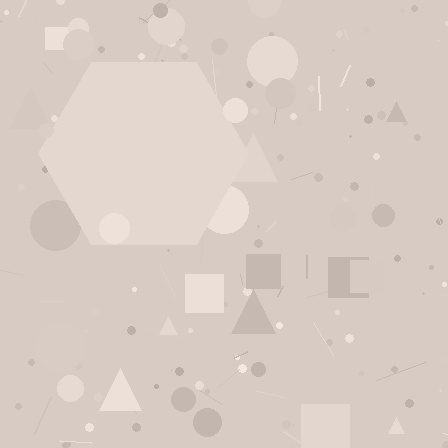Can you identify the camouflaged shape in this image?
The camouflaged shape is a hexagon.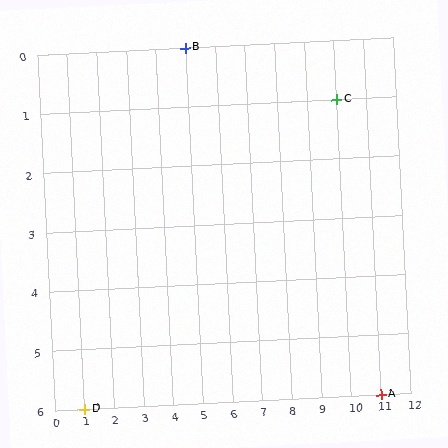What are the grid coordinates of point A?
Point A is at grid coordinates (11, 6).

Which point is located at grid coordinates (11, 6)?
Point A is at (11, 6).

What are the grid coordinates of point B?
Point B is at grid coordinates (5, 0).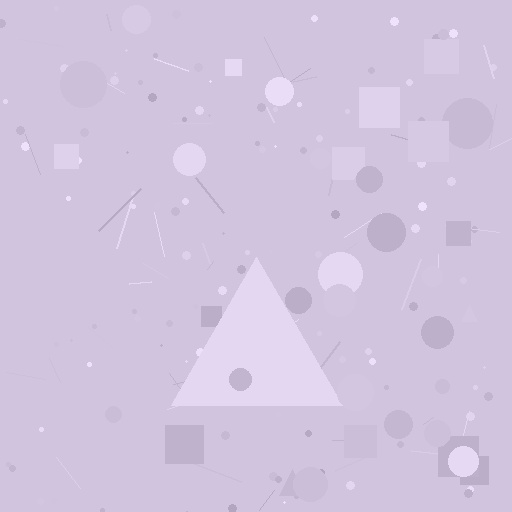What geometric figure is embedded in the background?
A triangle is embedded in the background.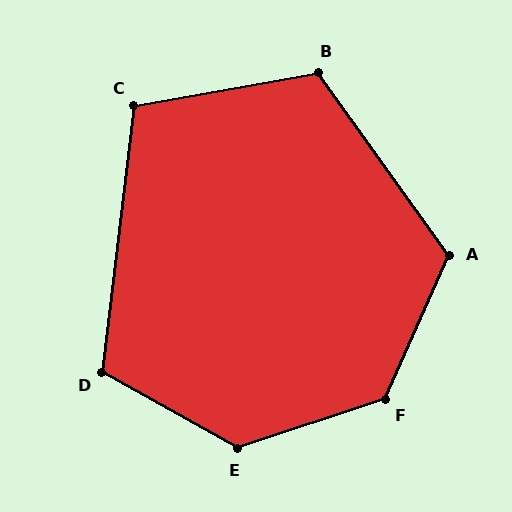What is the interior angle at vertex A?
Approximately 121 degrees (obtuse).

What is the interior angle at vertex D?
Approximately 112 degrees (obtuse).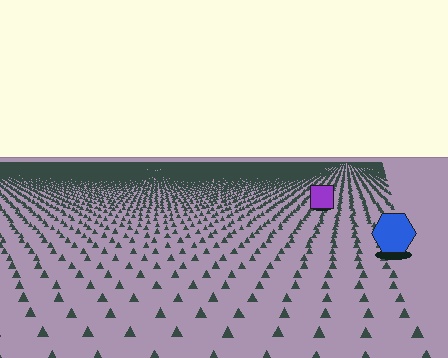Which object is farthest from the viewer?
The purple square is farthest from the viewer. It appears smaller and the ground texture around it is denser.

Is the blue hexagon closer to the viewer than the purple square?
Yes. The blue hexagon is closer — you can tell from the texture gradient: the ground texture is coarser near it.